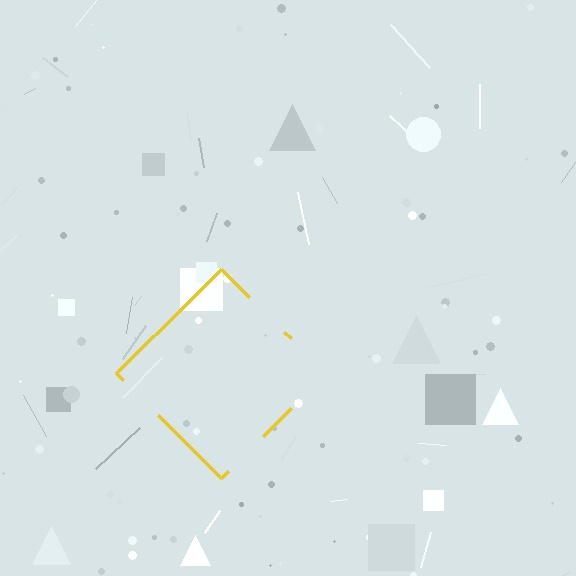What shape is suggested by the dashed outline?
The dashed outline suggests a diamond.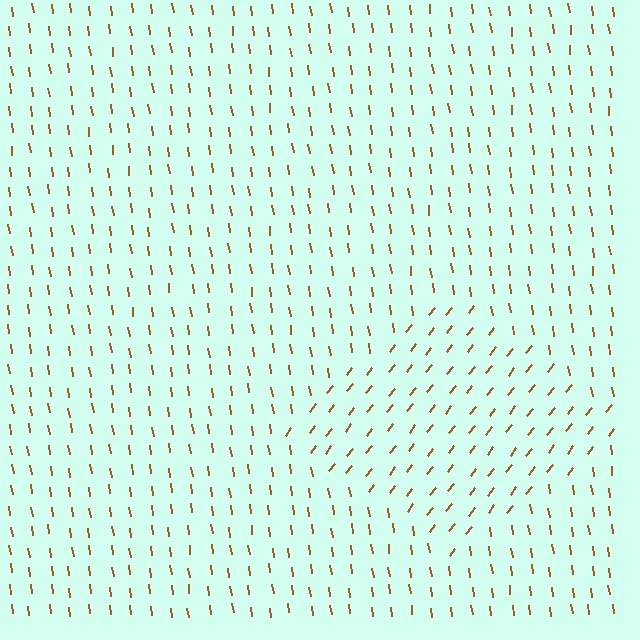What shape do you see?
I see a diamond.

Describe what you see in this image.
The image is filled with small brown line segments. A diamond region in the image has lines oriented differently from the surrounding lines, creating a visible texture boundary.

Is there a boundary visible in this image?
Yes, there is a texture boundary formed by a change in line orientation.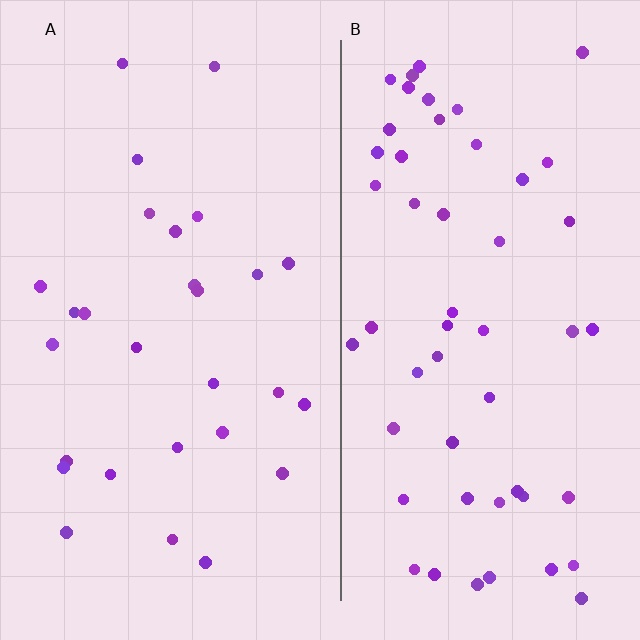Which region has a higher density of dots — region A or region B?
B (the right).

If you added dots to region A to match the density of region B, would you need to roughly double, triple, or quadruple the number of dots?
Approximately double.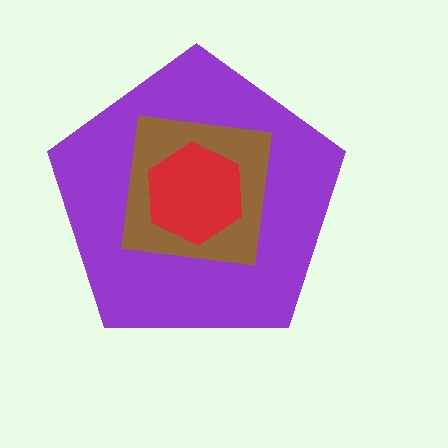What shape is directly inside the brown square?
The red hexagon.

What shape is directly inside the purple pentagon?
The brown square.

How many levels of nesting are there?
3.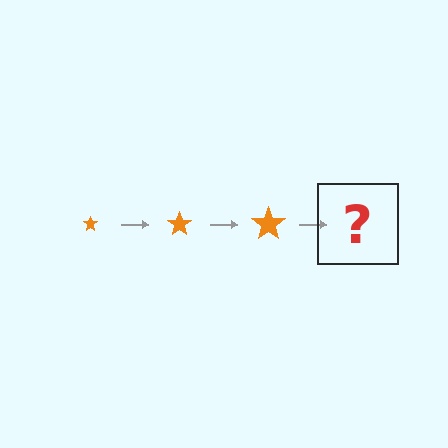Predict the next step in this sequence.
The next step is an orange star, larger than the previous one.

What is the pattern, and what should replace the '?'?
The pattern is that the star gets progressively larger each step. The '?' should be an orange star, larger than the previous one.